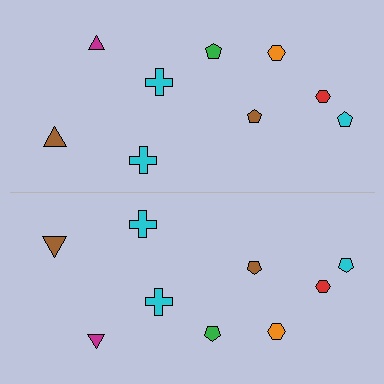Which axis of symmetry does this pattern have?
The pattern has a horizontal axis of symmetry running through the center of the image.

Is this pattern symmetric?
Yes, this pattern has bilateral (reflection) symmetry.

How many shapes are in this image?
There are 18 shapes in this image.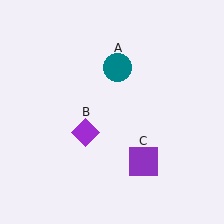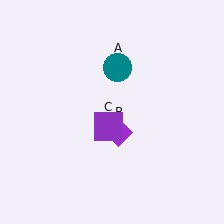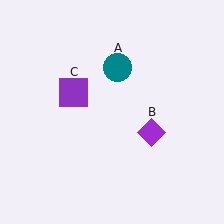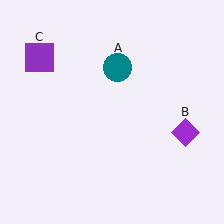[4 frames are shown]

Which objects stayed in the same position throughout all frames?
Teal circle (object A) remained stationary.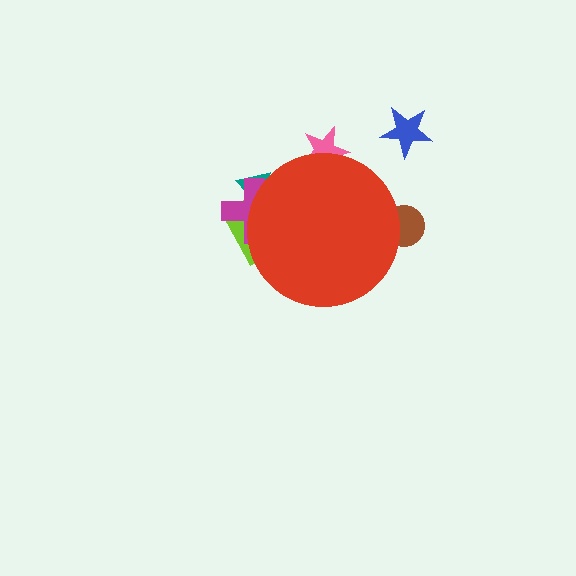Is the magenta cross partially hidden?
Yes, the magenta cross is partially hidden behind the red circle.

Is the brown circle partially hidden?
Yes, the brown circle is partially hidden behind the red circle.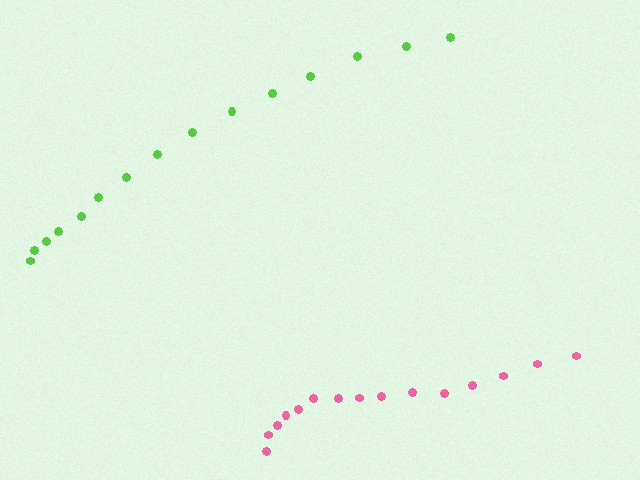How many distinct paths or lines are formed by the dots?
There are 2 distinct paths.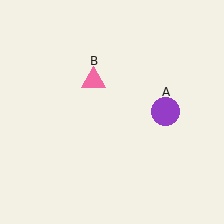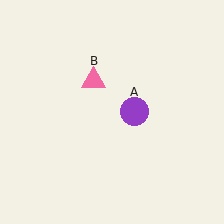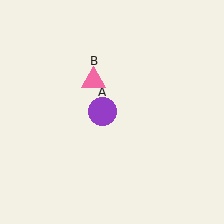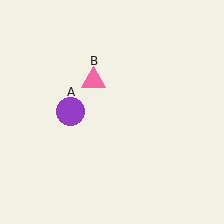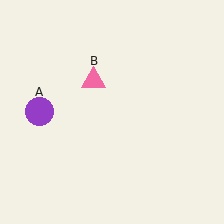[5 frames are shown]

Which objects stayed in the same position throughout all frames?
Pink triangle (object B) remained stationary.